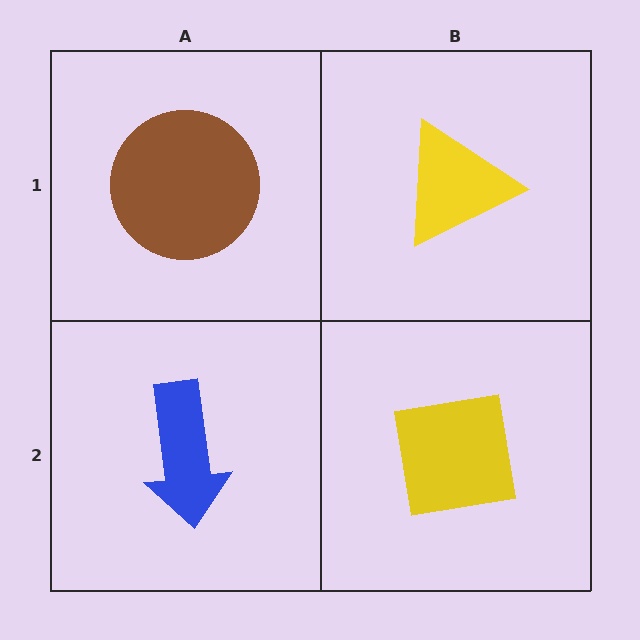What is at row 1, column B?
A yellow triangle.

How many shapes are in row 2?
2 shapes.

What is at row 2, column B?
A yellow square.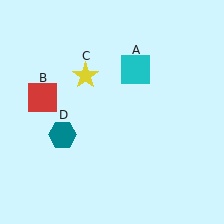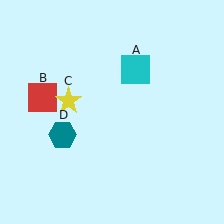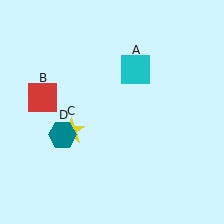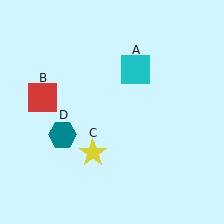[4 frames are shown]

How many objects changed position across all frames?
1 object changed position: yellow star (object C).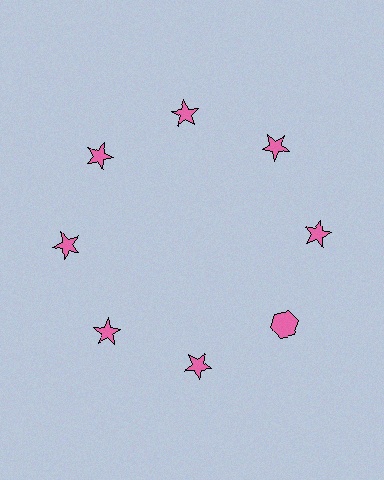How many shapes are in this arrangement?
There are 8 shapes arranged in a ring pattern.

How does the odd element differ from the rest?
It has a different shape: hexagon instead of star.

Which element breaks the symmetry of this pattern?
The pink hexagon at roughly the 4 o'clock position breaks the symmetry. All other shapes are pink stars.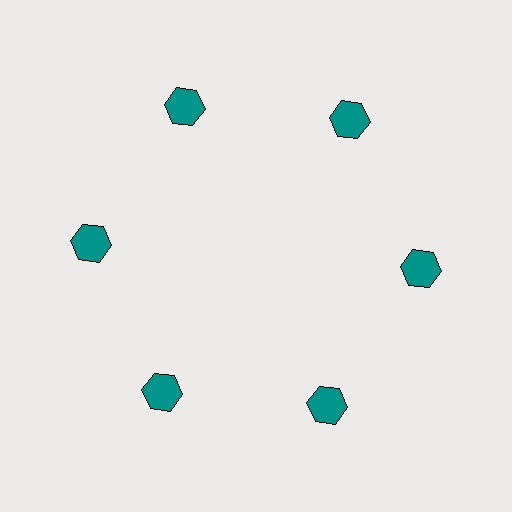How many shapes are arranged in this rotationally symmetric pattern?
There are 6 shapes, arranged in 6 groups of 1.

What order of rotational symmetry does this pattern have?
This pattern has 6-fold rotational symmetry.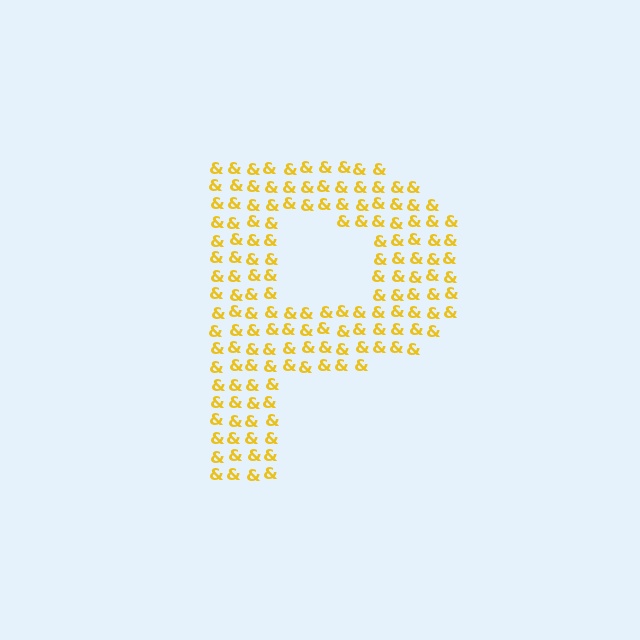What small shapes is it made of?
It is made of small ampersands.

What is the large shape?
The large shape is the letter P.